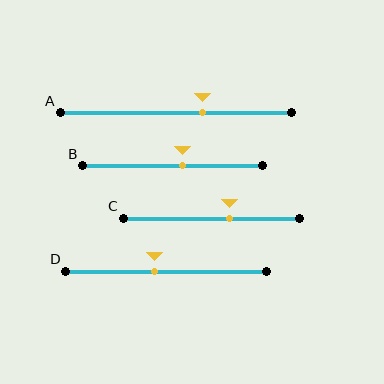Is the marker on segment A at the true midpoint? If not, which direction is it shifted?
No, the marker on segment A is shifted to the right by about 12% of the segment length.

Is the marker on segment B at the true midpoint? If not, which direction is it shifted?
No, the marker on segment B is shifted to the right by about 6% of the segment length.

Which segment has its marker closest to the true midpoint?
Segment B has its marker closest to the true midpoint.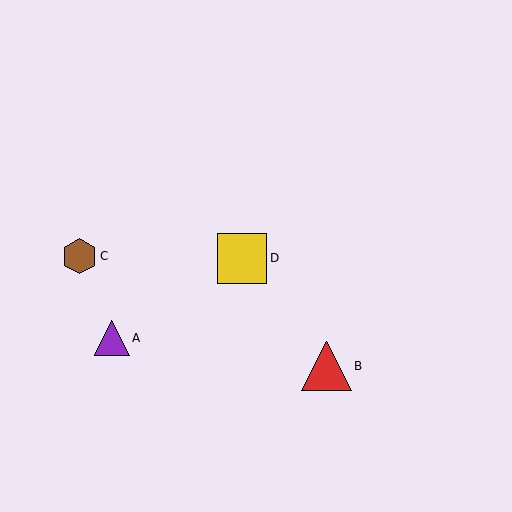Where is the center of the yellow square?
The center of the yellow square is at (242, 258).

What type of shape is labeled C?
Shape C is a brown hexagon.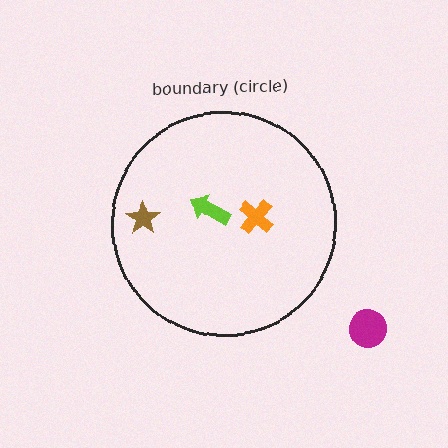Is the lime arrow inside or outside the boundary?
Inside.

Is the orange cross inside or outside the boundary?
Inside.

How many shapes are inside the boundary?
3 inside, 1 outside.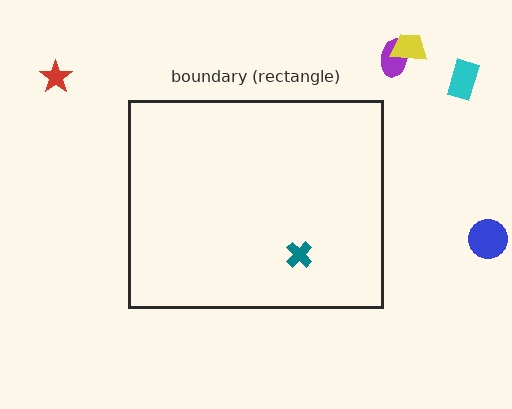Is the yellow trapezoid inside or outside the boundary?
Outside.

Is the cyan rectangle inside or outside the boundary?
Outside.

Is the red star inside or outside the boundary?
Outside.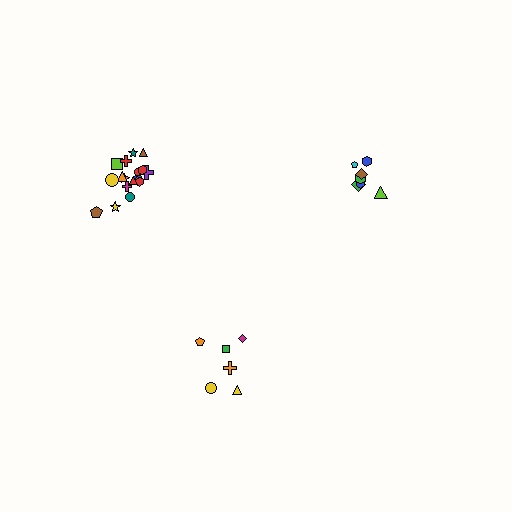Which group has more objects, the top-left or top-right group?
The top-left group.